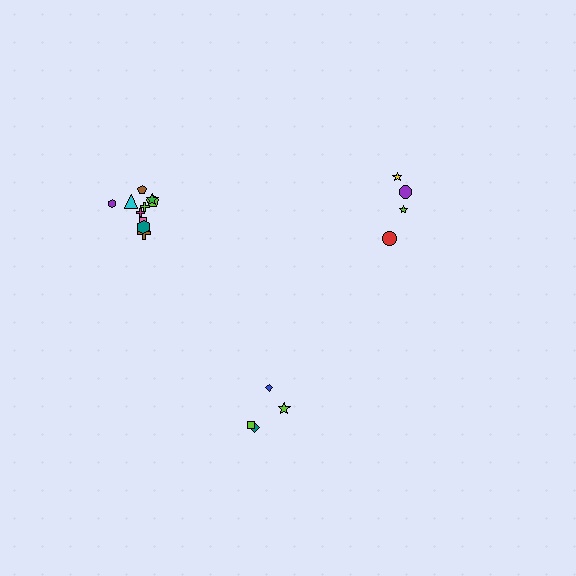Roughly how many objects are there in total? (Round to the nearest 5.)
Roughly 20 objects in total.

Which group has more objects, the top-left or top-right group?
The top-left group.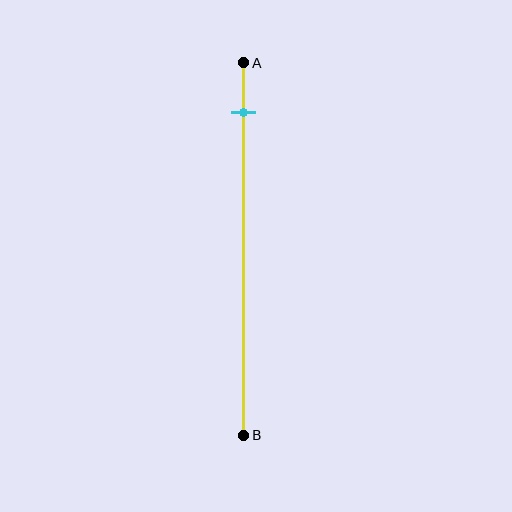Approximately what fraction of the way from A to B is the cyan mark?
The cyan mark is approximately 15% of the way from A to B.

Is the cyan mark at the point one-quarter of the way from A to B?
No, the mark is at about 15% from A, not at the 25% one-quarter point.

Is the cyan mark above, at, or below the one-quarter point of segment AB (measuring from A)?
The cyan mark is above the one-quarter point of segment AB.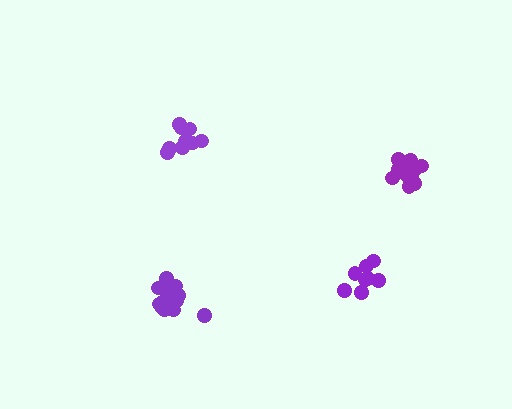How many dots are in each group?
Group 1: 9 dots, Group 2: 8 dots, Group 3: 13 dots, Group 4: 14 dots (44 total).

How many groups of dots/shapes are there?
There are 4 groups.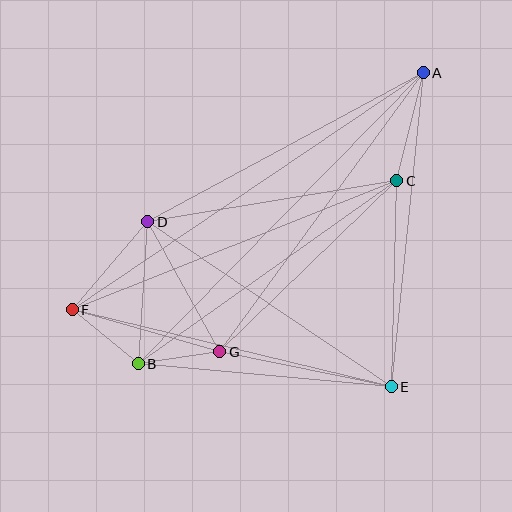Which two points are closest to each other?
Points B and G are closest to each other.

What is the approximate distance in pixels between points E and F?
The distance between E and F is approximately 329 pixels.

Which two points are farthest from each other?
Points A and F are farthest from each other.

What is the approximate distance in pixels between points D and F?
The distance between D and F is approximately 116 pixels.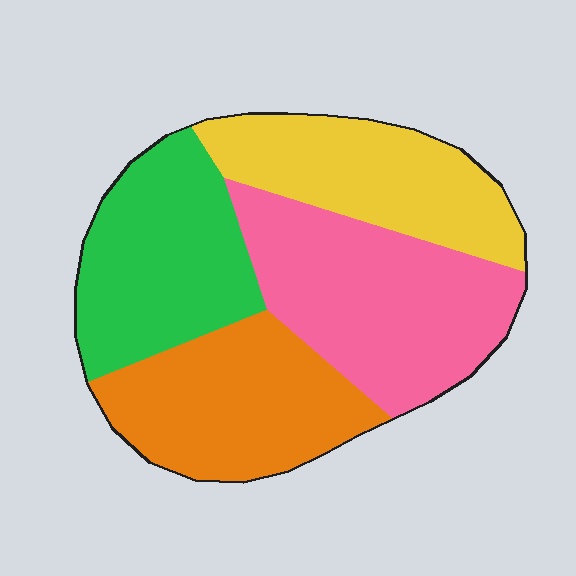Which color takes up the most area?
Pink, at roughly 30%.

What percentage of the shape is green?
Green covers 24% of the shape.